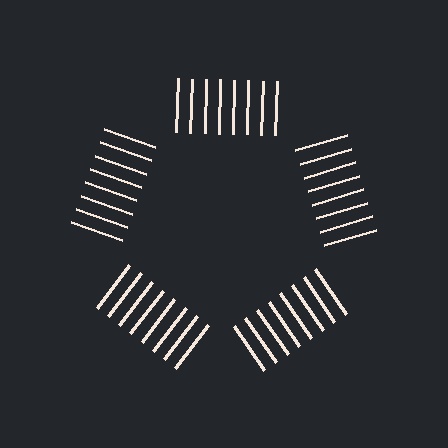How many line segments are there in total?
40 — 8 along each of the 5 edges.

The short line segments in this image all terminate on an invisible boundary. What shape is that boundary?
An illusory pentagon — the line segments terminate on its edges but no continuous stroke is drawn.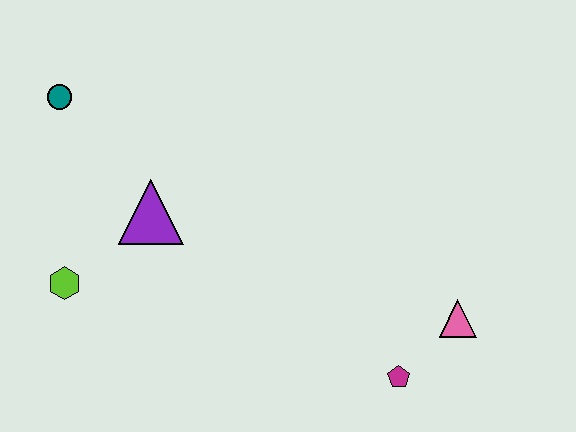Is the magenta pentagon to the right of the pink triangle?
No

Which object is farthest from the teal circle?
The pink triangle is farthest from the teal circle.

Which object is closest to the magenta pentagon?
The pink triangle is closest to the magenta pentagon.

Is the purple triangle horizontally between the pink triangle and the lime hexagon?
Yes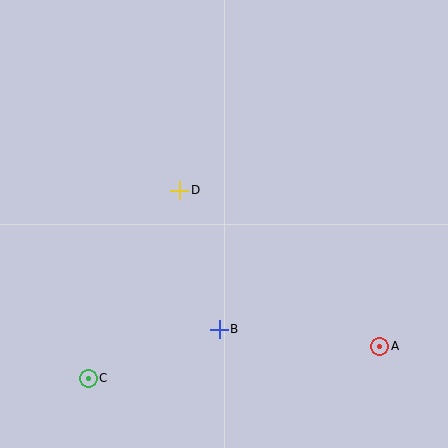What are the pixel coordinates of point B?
Point B is at (219, 329).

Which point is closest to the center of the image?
Point D at (180, 190) is closest to the center.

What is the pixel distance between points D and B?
The distance between D and B is 145 pixels.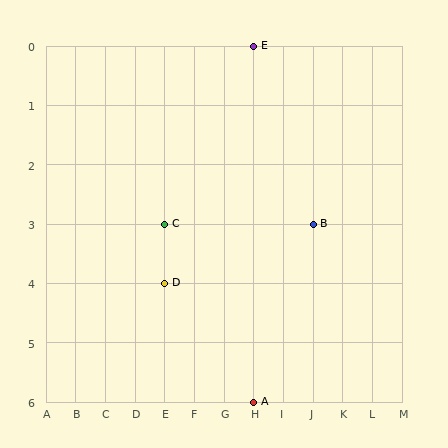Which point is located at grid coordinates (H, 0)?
Point E is at (H, 0).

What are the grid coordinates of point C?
Point C is at grid coordinates (E, 3).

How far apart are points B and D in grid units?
Points B and D are 5 columns and 1 row apart (about 5.1 grid units diagonally).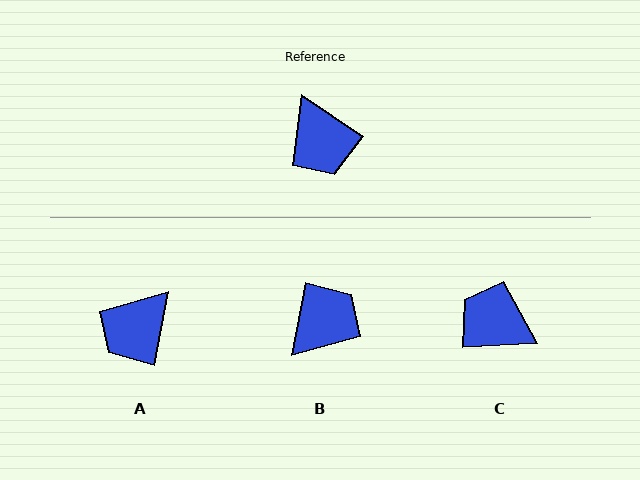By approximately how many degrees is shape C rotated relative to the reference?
Approximately 144 degrees clockwise.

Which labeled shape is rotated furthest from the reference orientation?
C, about 144 degrees away.